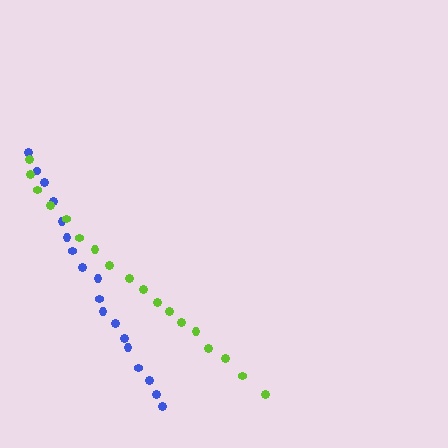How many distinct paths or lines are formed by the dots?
There are 2 distinct paths.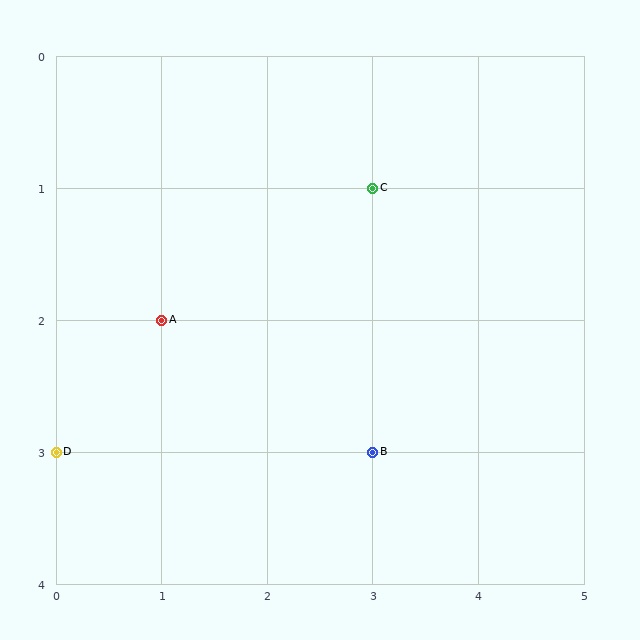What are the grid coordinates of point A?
Point A is at grid coordinates (1, 2).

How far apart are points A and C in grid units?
Points A and C are 2 columns and 1 row apart (about 2.2 grid units diagonally).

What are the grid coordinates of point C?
Point C is at grid coordinates (3, 1).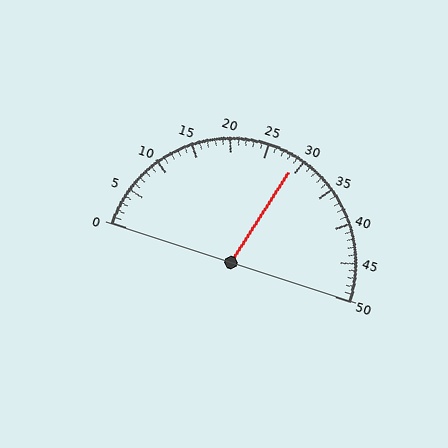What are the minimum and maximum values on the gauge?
The gauge ranges from 0 to 50.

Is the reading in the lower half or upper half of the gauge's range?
The reading is in the upper half of the range (0 to 50).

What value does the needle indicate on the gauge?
The needle indicates approximately 29.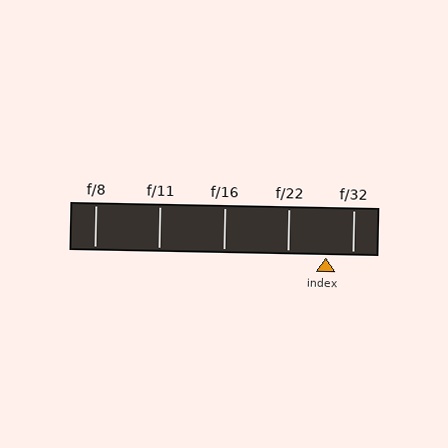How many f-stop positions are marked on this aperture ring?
There are 5 f-stop positions marked.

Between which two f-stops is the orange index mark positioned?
The index mark is between f/22 and f/32.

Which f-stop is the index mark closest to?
The index mark is closest to f/32.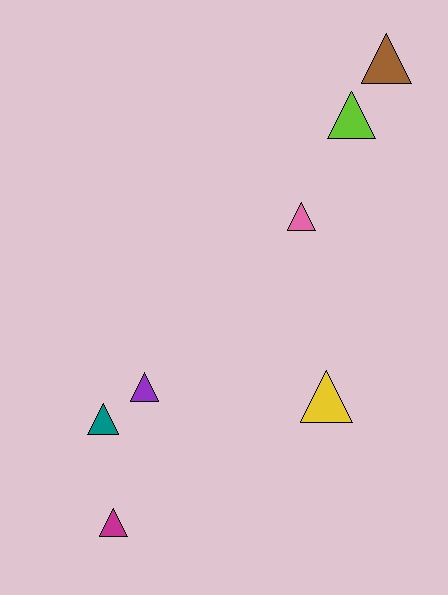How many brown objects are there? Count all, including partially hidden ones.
There is 1 brown object.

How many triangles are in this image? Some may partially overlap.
There are 7 triangles.